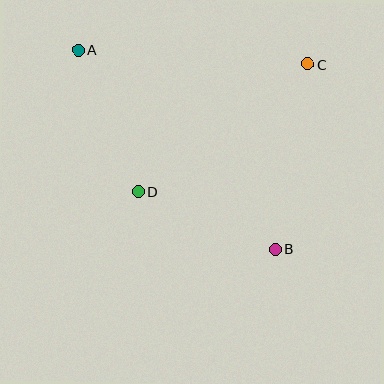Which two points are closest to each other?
Points B and D are closest to each other.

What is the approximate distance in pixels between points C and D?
The distance between C and D is approximately 212 pixels.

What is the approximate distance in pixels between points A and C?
The distance between A and C is approximately 230 pixels.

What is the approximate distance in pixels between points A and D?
The distance between A and D is approximately 154 pixels.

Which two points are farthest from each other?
Points A and B are farthest from each other.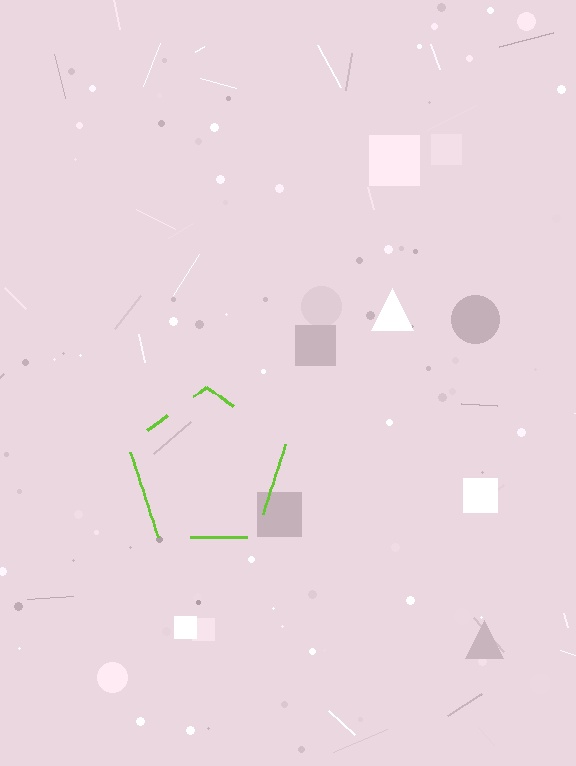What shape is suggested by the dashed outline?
The dashed outline suggests a pentagon.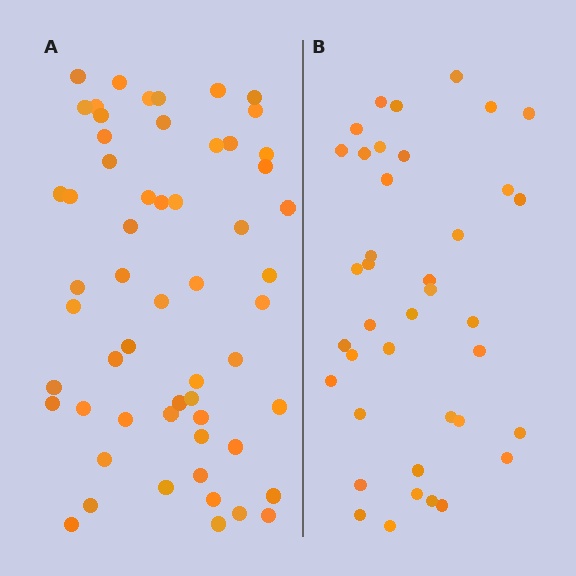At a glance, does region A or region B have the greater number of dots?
Region A (the left region) has more dots.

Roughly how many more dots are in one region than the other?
Region A has approximately 20 more dots than region B.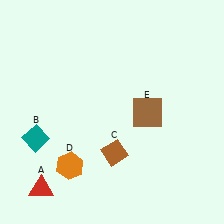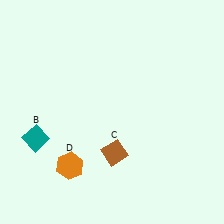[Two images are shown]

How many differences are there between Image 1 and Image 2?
There are 2 differences between the two images.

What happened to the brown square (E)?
The brown square (E) was removed in Image 2. It was in the bottom-right area of Image 1.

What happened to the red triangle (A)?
The red triangle (A) was removed in Image 2. It was in the bottom-left area of Image 1.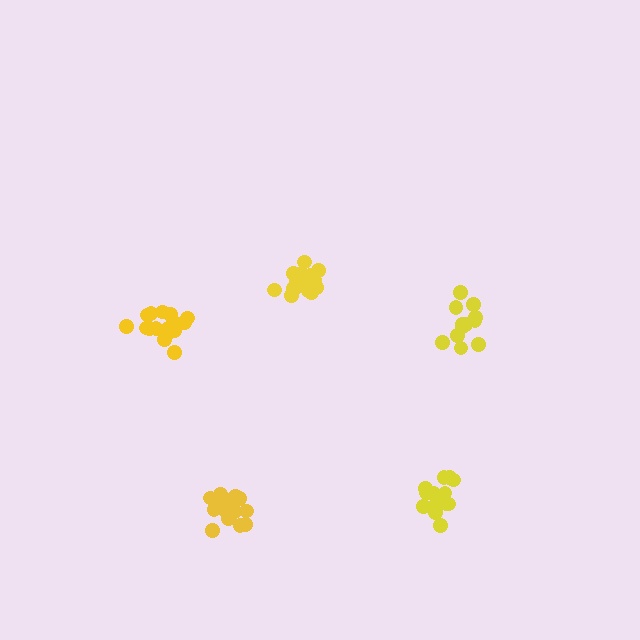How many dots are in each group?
Group 1: 12 dots, Group 2: 18 dots, Group 3: 16 dots, Group 4: 16 dots, Group 5: 18 dots (80 total).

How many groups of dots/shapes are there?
There are 5 groups.